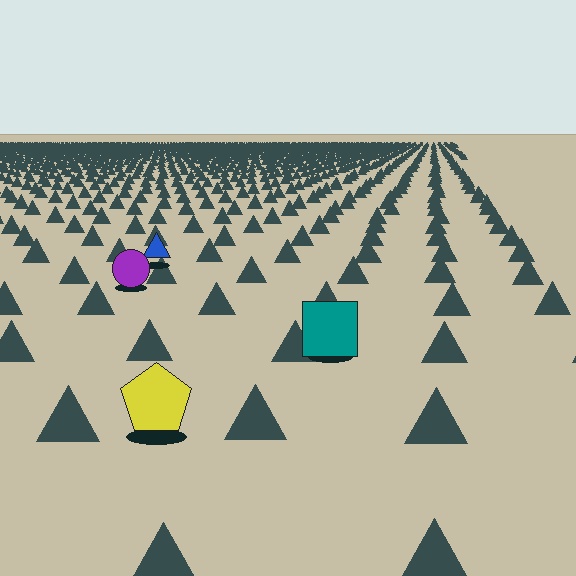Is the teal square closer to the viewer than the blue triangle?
Yes. The teal square is closer — you can tell from the texture gradient: the ground texture is coarser near it.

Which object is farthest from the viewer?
The blue triangle is farthest from the viewer. It appears smaller and the ground texture around it is denser.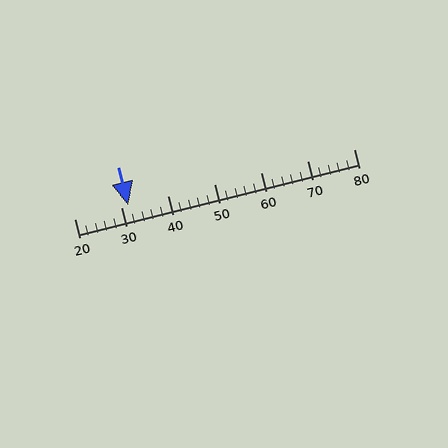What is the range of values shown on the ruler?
The ruler shows values from 20 to 80.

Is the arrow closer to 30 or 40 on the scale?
The arrow is closer to 30.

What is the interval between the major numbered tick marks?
The major tick marks are spaced 10 units apart.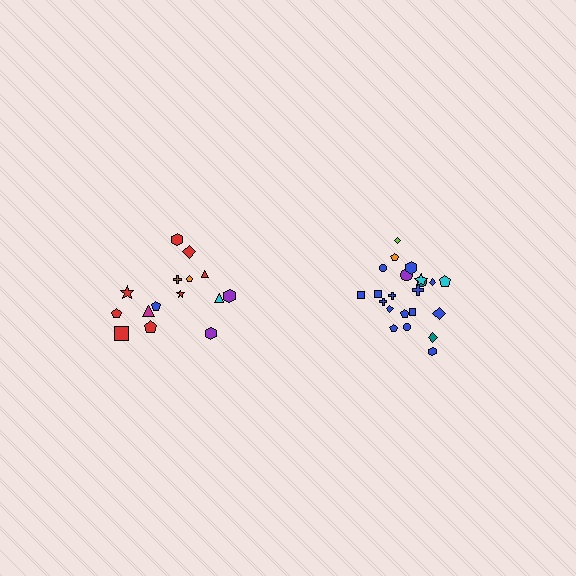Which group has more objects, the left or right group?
The right group.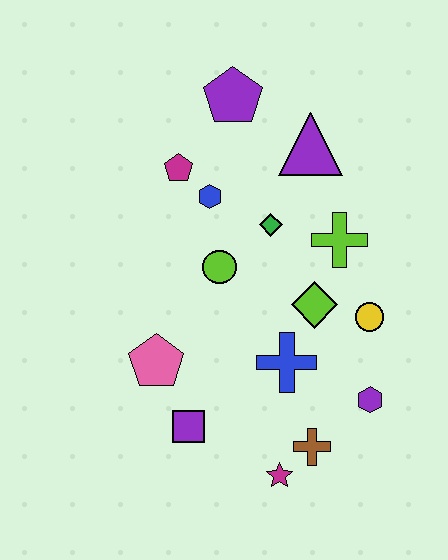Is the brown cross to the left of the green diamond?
No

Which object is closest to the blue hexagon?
The magenta pentagon is closest to the blue hexagon.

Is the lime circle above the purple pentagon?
No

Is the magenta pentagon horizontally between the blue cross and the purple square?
No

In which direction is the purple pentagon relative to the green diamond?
The purple pentagon is above the green diamond.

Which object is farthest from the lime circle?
The magenta star is farthest from the lime circle.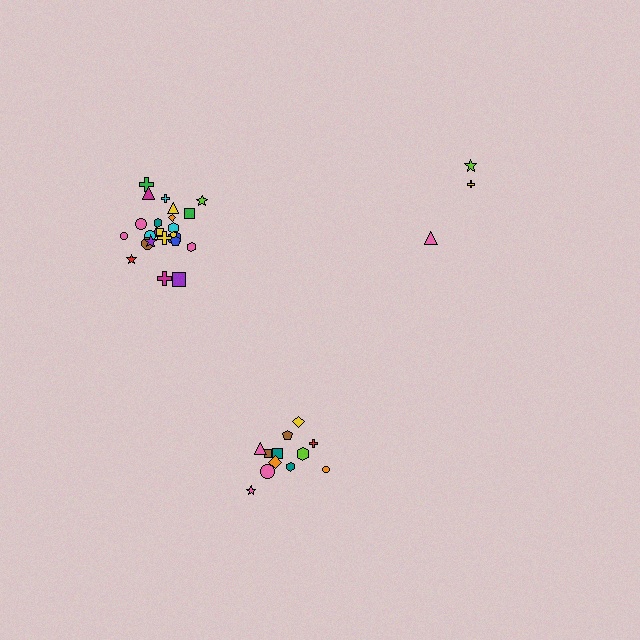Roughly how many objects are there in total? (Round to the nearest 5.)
Roughly 40 objects in total.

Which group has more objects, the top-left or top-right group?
The top-left group.